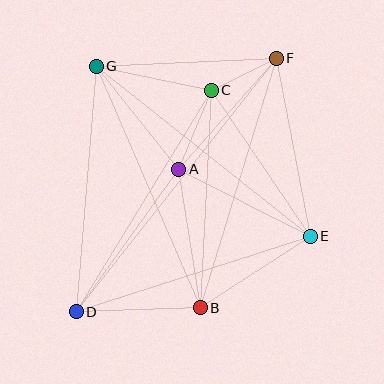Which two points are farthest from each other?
Points D and F are farthest from each other.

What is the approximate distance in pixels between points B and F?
The distance between B and F is approximately 261 pixels.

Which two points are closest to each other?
Points C and F are closest to each other.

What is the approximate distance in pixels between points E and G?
The distance between E and G is approximately 273 pixels.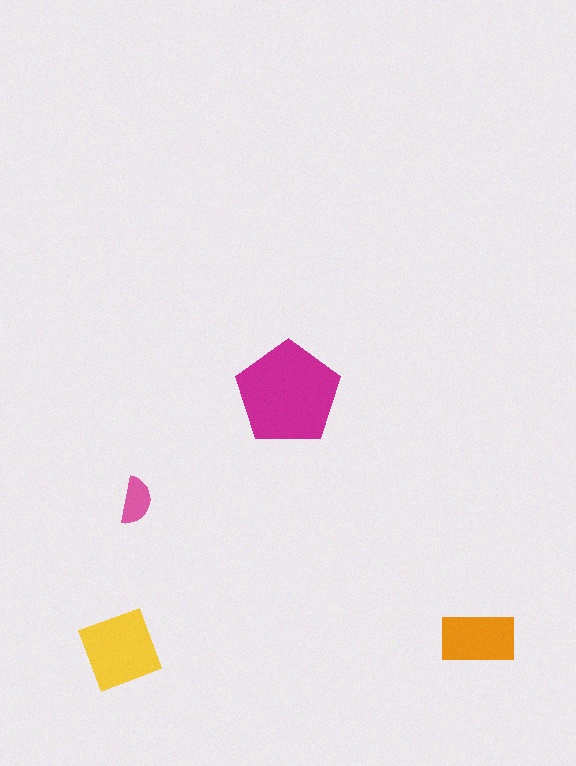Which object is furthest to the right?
The orange rectangle is rightmost.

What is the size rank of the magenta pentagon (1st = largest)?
1st.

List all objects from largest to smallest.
The magenta pentagon, the yellow square, the orange rectangle, the pink semicircle.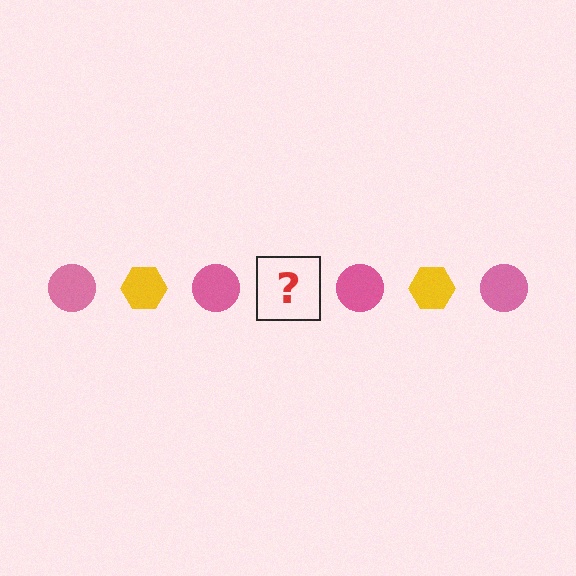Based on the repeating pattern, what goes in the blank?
The blank should be a yellow hexagon.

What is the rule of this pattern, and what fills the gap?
The rule is that the pattern alternates between pink circle and yellow hexagon. The gap should be filled with a yellow hexagon.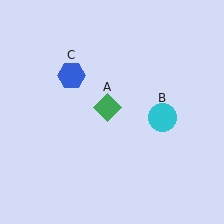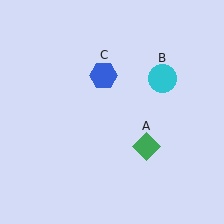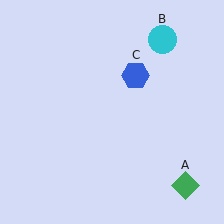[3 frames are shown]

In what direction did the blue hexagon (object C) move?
The blue hexagon (object C) moved right.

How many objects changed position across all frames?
3 objects changed position: green diamond (object A), cyan circle (object B), blue hexagon (object C).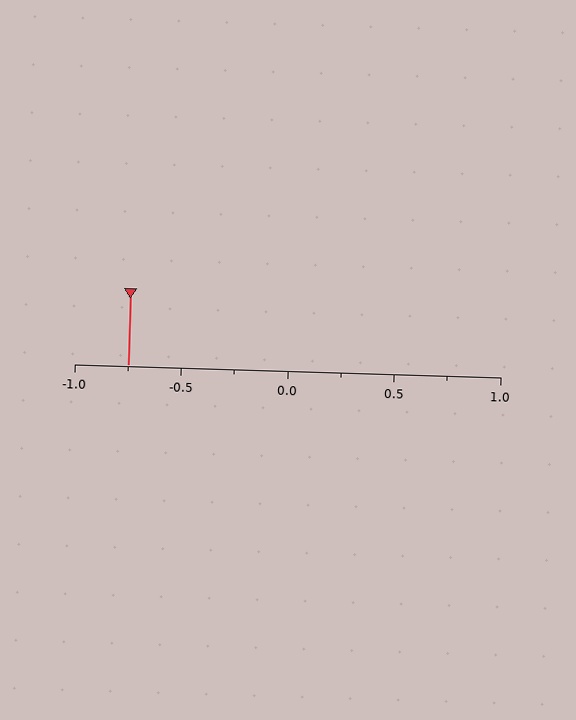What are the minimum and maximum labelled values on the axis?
The axis runs from -1.0 to 1.0.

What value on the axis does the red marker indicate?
The marker indicates approximately -0.75.